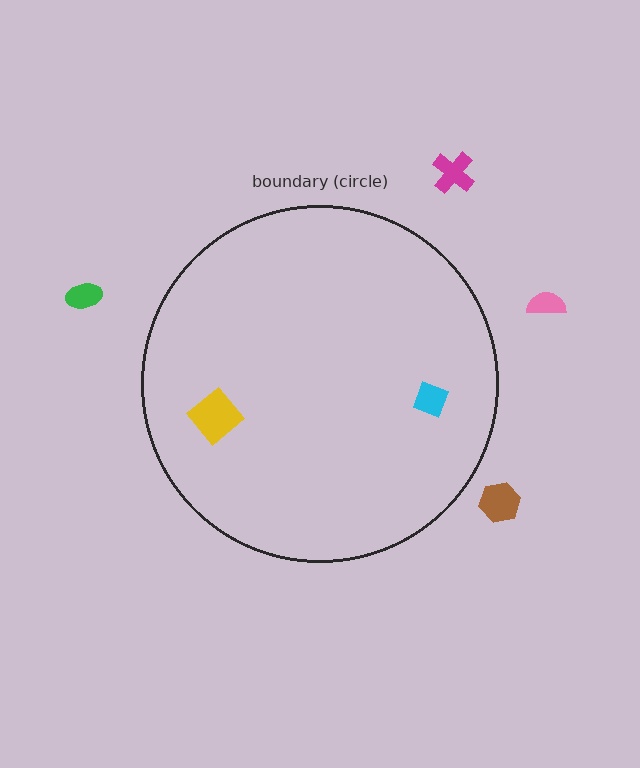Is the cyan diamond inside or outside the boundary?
Inside.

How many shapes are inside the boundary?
2 inside, 4 outside.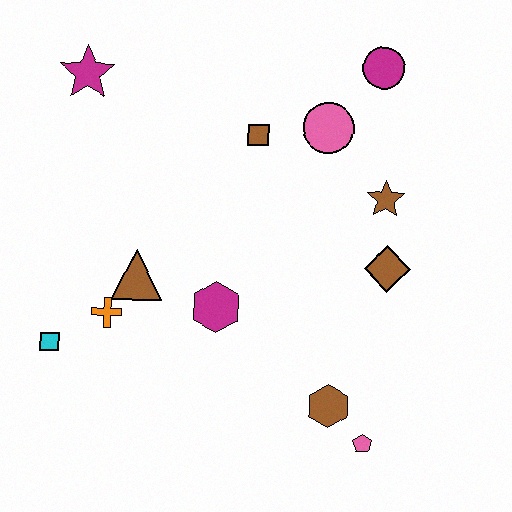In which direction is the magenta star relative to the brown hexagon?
The magenta star is above the brown hexagon.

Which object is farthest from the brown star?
The cyan square is farthest from the brown star.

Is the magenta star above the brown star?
Yes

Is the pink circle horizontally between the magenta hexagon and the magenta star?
No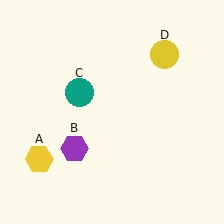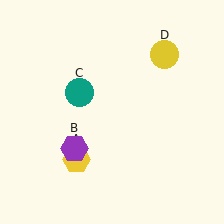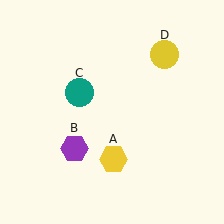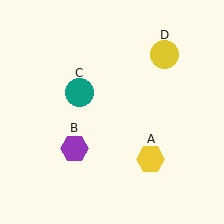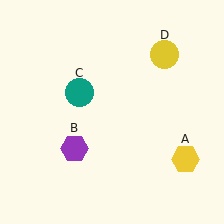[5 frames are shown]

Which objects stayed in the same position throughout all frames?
Purple hexagon (object B) and teal circle (object C) and yellow circle (object D) remained stationary.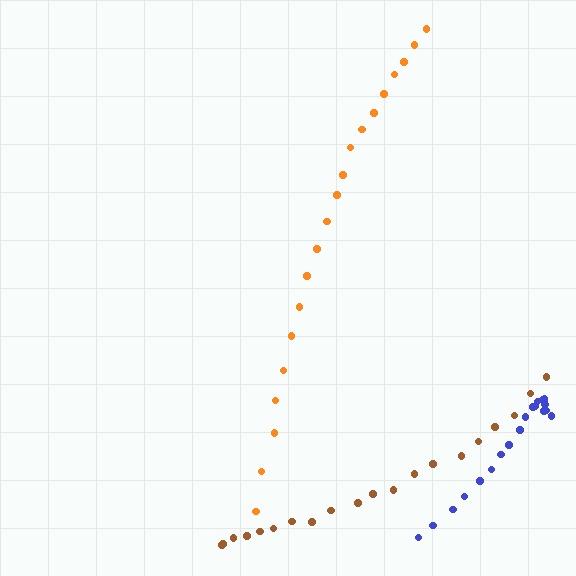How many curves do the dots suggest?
There are 3 distinct paths.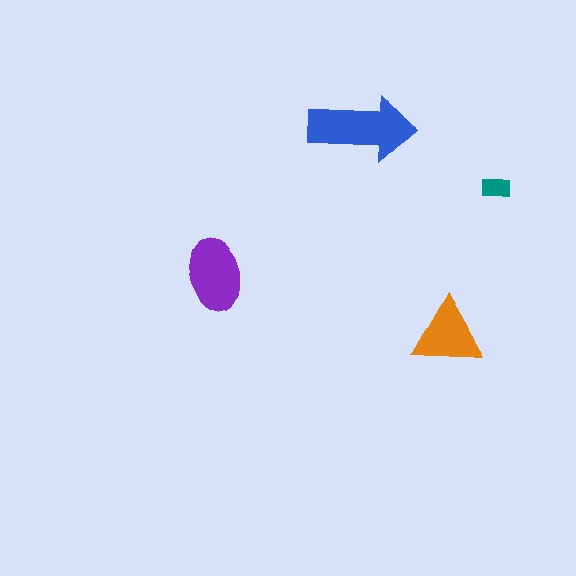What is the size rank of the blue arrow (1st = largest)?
1st.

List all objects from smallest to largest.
The teal rectangle, the orange triangle, the purple ellipse, the blue arrow.